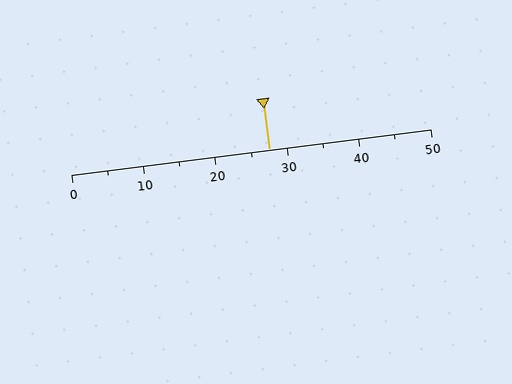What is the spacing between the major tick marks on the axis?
The major ticks are spaced 10 apart.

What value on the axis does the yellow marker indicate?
The marker indicates approximately 27.5.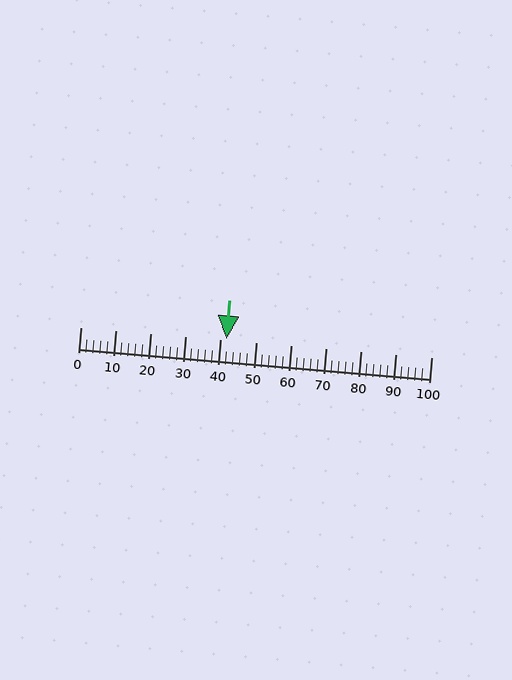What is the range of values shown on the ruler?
The ruler shows values from 0 to 100.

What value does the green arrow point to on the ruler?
The green arrow points to approximately 42.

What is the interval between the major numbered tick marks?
The major tick marks are spaced 10 units apart.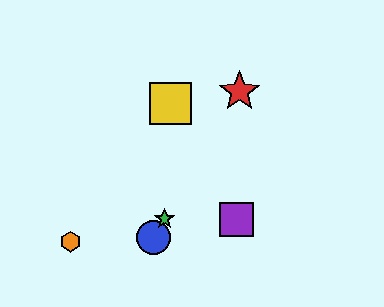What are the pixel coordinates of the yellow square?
The yellow square is at (171, 104).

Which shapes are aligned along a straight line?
The red star, the blue circle, the green star are aligned along a straight line.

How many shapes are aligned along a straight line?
3 shapes (the red star, the blue circle, the green star) are aligned along a straight line.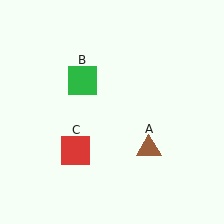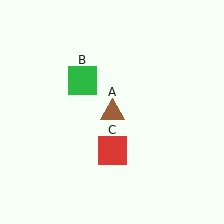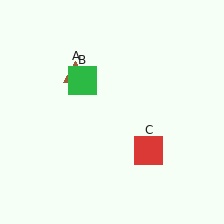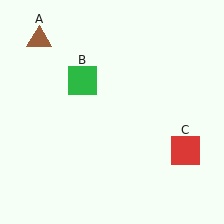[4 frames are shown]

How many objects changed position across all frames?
2 objects changed position: brown triangle (object A), red square (object C).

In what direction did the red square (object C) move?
The red square (object C) moved right.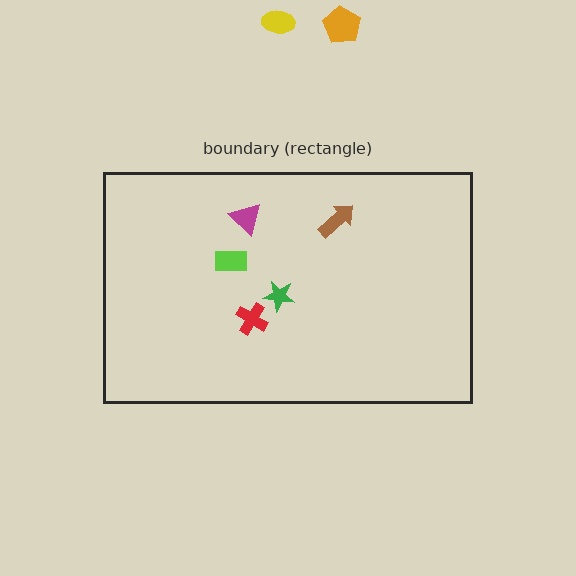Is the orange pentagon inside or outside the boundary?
Outside.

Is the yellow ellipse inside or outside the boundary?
Outside.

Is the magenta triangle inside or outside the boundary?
Inside.